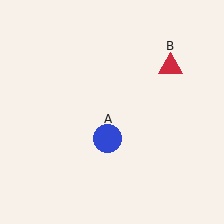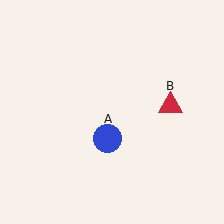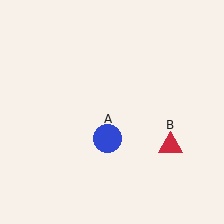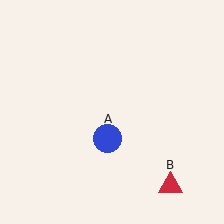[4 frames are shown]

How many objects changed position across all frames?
1 object changed position: red triangle (object B).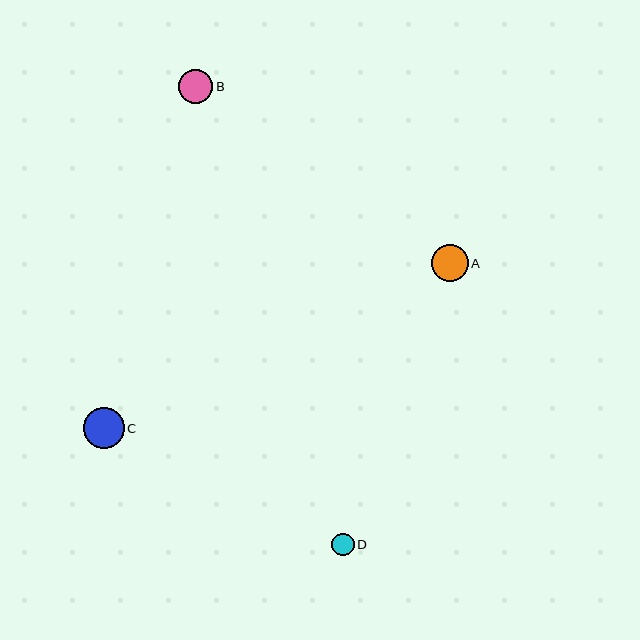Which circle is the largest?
Circle C is the largest with a size of approximately 41 pixels.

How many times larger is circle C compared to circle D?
Circle C is approximately 1.8 times the size of circle D.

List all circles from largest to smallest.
From largest to smallest: C, A, B, D.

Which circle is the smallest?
Circle D is the smallest with a size of approximately 22 pixels.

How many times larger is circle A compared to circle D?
Circle A is approximately 1.7 times the size of circle D.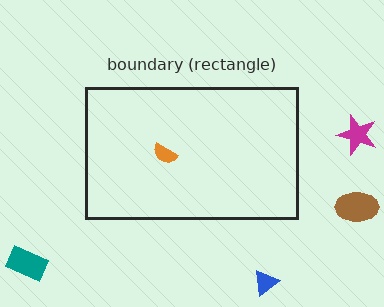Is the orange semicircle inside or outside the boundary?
Inside.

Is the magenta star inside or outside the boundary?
Outside.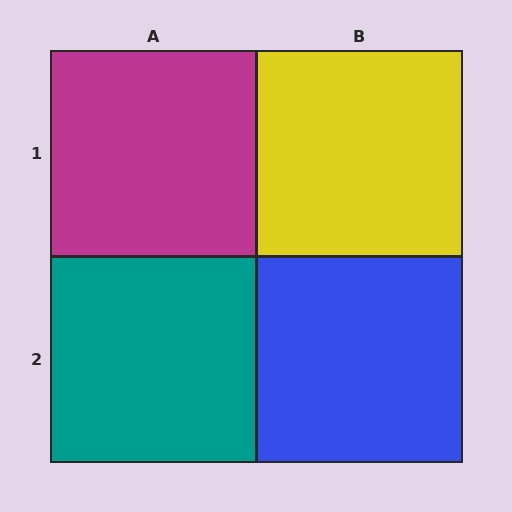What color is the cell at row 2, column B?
Blue.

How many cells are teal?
1 cell is teal.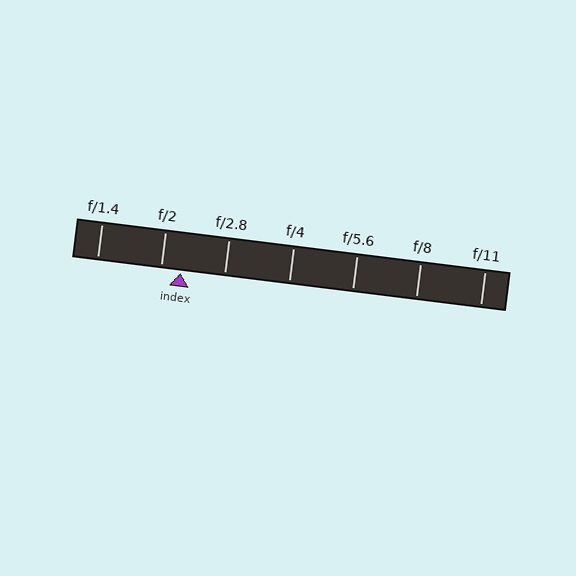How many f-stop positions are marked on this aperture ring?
There are 7 f-stop positions marked.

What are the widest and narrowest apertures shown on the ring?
The widest aperture shown is f/1.4 and the narrowest is f/11.